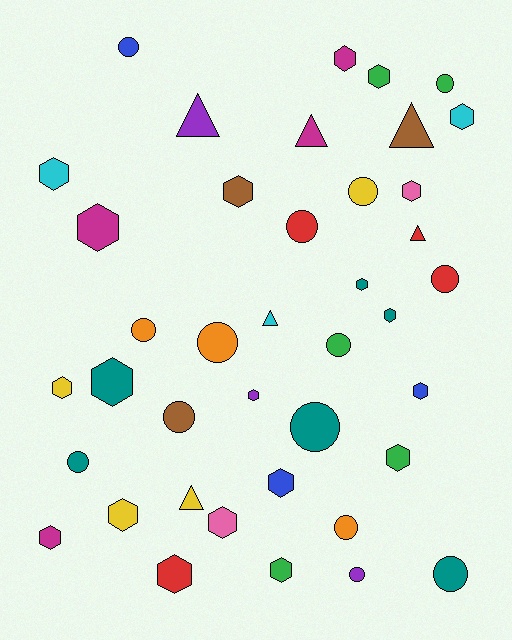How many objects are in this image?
There are 40 objects.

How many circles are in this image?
There are 14 circles.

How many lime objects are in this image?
There are no lime objects.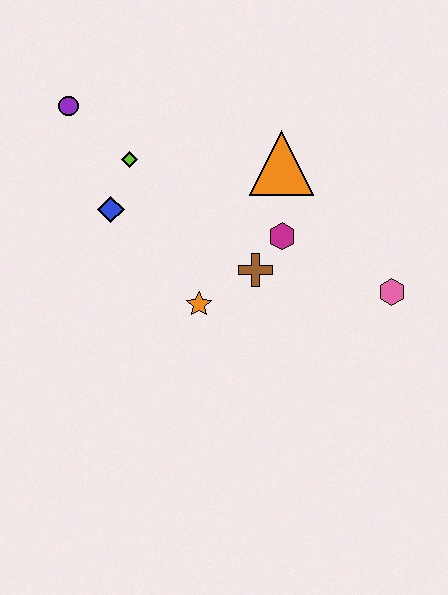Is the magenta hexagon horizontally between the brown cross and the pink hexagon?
Yes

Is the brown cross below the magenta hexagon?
Yes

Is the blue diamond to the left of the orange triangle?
Yes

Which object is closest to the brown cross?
The magenta hexagon is closest to the brown cross.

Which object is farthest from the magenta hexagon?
The purple circle is farthest from the magenta hexagon.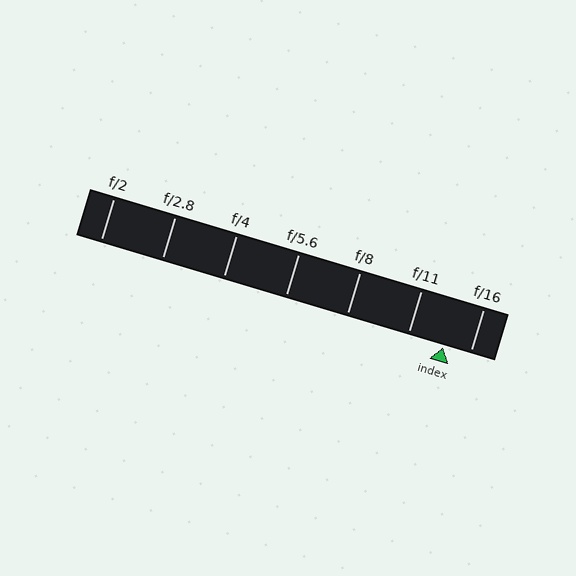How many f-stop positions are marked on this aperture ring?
There are 7 f-stop positions marked.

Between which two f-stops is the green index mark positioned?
The index mark is between f/11 and f/16.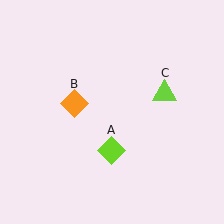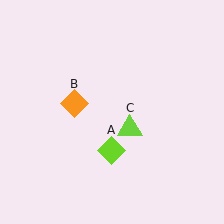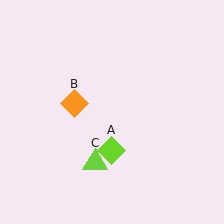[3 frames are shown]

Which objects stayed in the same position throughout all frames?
Lime diamond (object A) and orange diamond (object B) remained stationary.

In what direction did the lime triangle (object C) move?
The lime triangle (object C) moved down and to the left.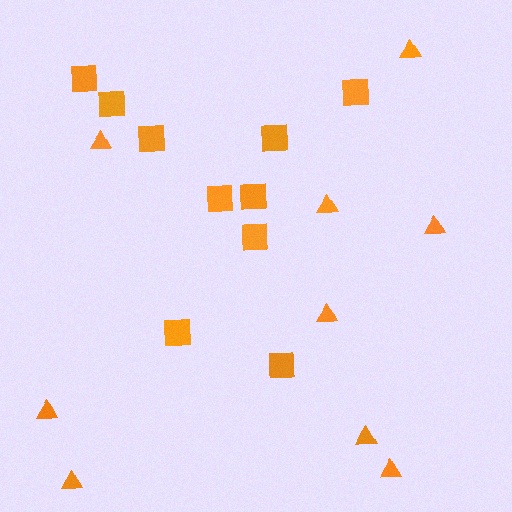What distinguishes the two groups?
There are 2 groups: one group of triangles (9) and one group of squares (10).